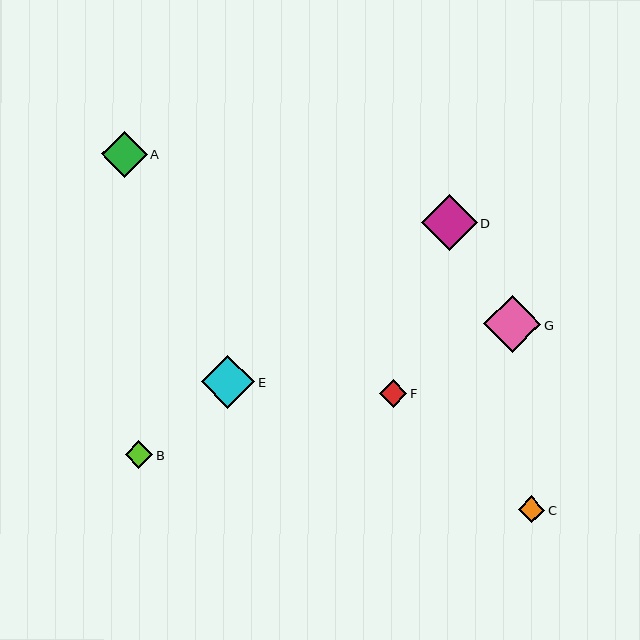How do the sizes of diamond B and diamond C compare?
Diamond B and diamond C are approximately the same size.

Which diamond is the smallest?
Diamond C is the smallest with a size of approximately 26 pixels.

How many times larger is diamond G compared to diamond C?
Diamond G is approximately 2.2 times the size of diamond C.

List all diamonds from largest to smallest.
From largest to smallest: G, D, E, A, B, F, C.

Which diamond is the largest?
Diamond G is the largest with a size of approximately 57 pixels.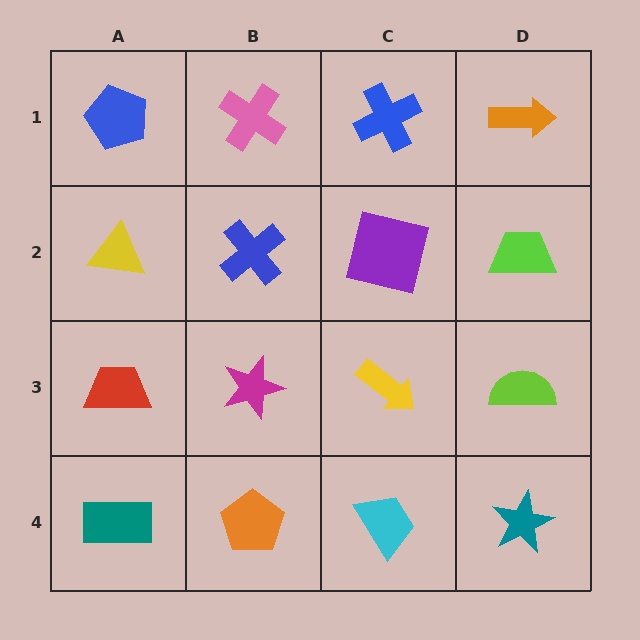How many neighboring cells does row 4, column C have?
3.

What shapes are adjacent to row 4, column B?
A magenta star (row 3, column B), a teal rectangle (row 4, column A), a cyan trapezoid (row 4, column C).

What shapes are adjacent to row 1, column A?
A yellow triangle (row 2, column A), a pink cross (row 1, column B).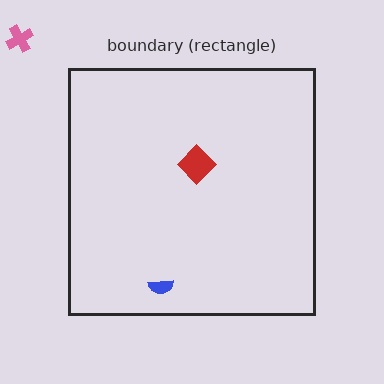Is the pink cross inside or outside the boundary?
Outside.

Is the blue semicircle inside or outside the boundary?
Inside.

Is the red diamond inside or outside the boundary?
Inside.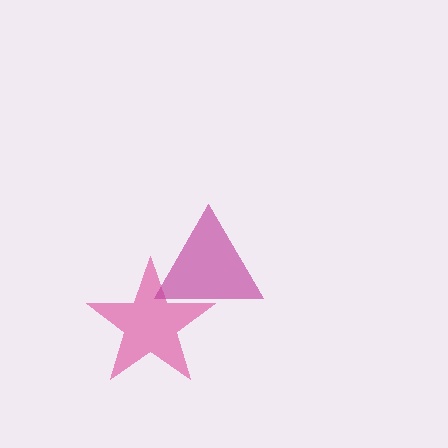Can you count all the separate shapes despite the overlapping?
Yes, there are 2 separate shapes.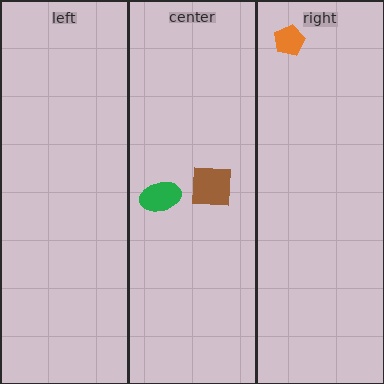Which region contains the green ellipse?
The center region.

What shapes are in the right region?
The orange pentagon.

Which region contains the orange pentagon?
The right region.